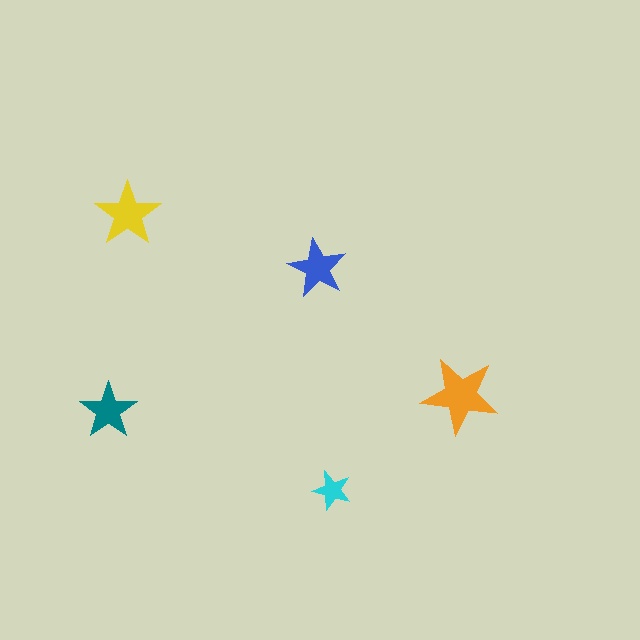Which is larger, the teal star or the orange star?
The orange one.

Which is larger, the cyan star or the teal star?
The teal one.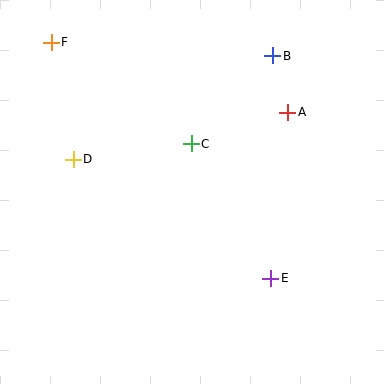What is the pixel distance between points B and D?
The distance between B and D is 225 pixels.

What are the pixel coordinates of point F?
Point F is at (51, 42).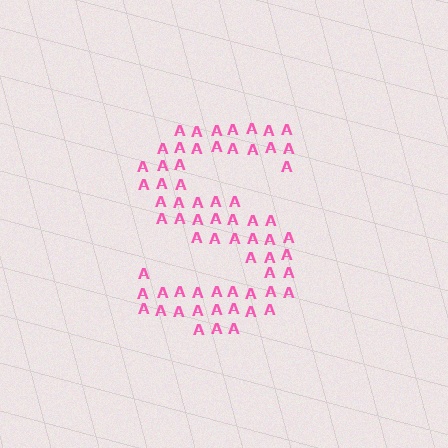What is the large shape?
The large shape is the letter S.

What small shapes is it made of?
It is made of small letter A's.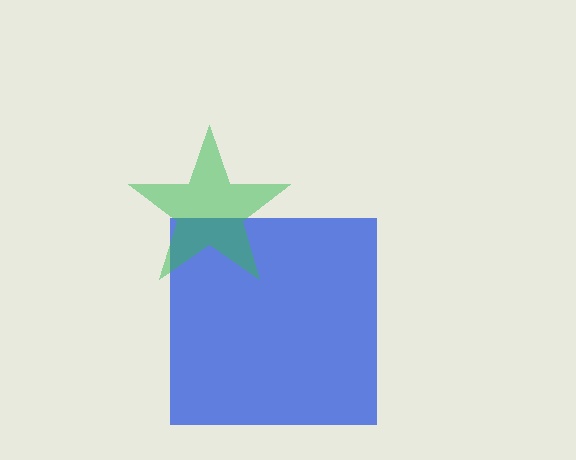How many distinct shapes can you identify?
There are 2 distinct shapes: a blue square, a green star.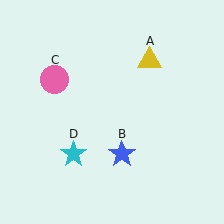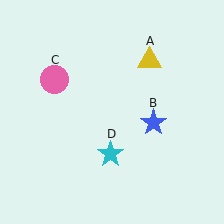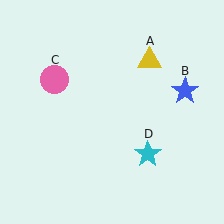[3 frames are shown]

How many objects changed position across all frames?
2 objects changed position: blue star (object B), cyan star (object D).